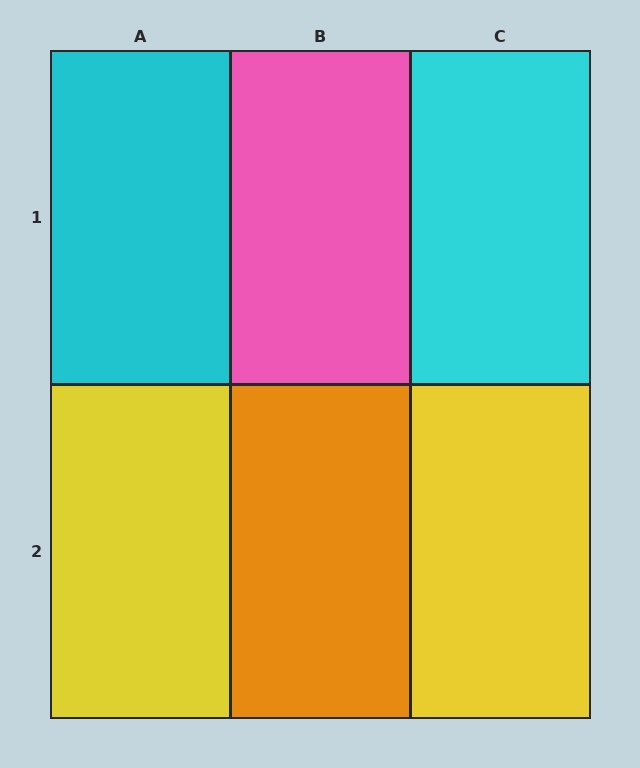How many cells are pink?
1 cell is pink.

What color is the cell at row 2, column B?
Orange.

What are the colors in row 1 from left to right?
Cyan, pink, cyan.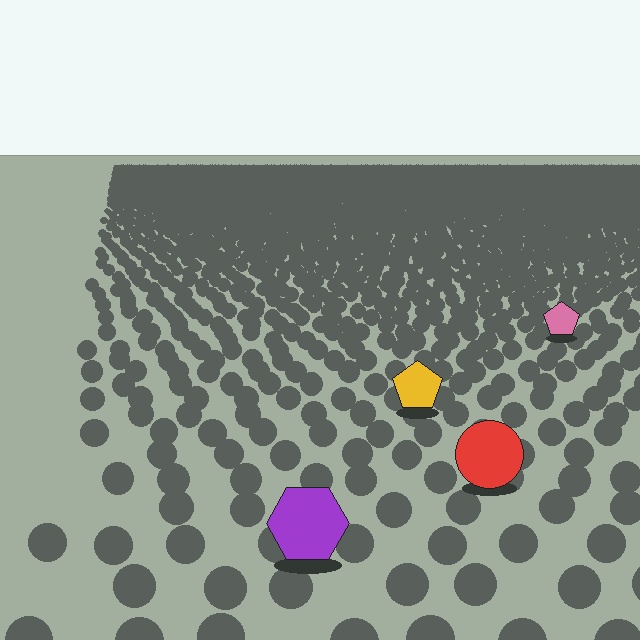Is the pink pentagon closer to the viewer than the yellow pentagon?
No. The yellow pentagon is closer — you can tell from the texture gradient: the ground texture is coarser near it.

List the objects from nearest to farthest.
From nearest to farthest: the purple hexagon, the red circle, the yellow pentagon, the pink pentagon.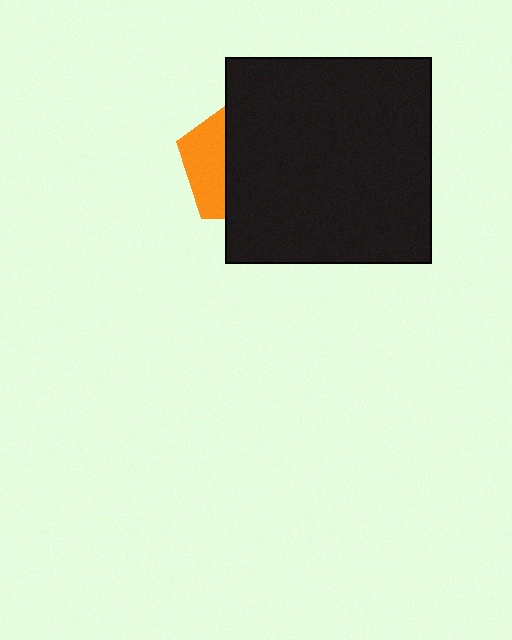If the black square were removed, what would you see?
You would see the complete orange pentagon.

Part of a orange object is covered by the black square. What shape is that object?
It is a pentagon.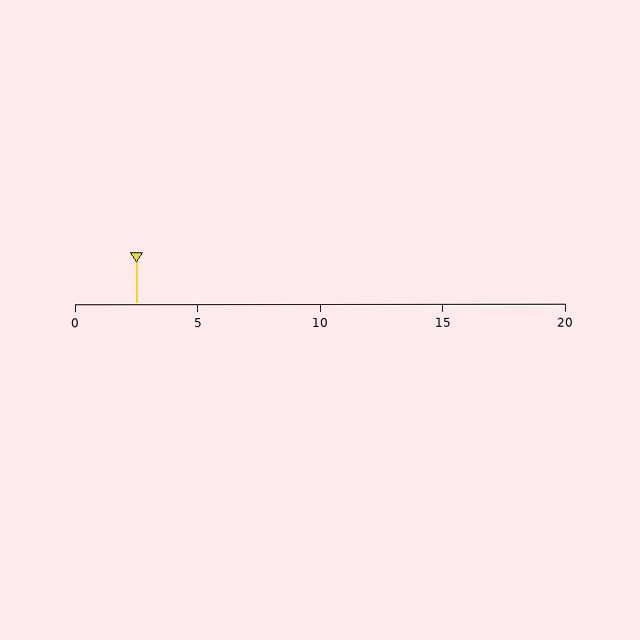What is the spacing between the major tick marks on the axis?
The major ticks are spaced 5 apart.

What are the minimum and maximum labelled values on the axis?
The axis runs from 0 to 20.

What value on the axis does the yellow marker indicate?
The marker indicates approximately 2.5.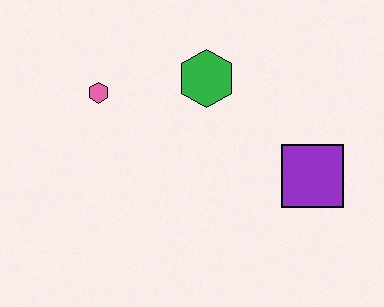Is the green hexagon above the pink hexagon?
Yes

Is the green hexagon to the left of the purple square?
Yes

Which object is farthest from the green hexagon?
The purple square is farthest from the green hexagon.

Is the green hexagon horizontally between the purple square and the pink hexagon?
Yes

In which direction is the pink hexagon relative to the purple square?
The pink hexagon is to the left of the purple square.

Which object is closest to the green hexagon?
The pink hexagon is closest to the green hexagon.